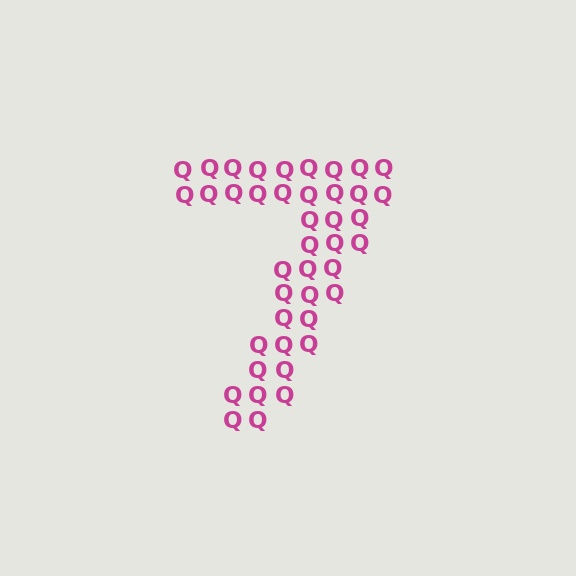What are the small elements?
The small elements are letter Q's.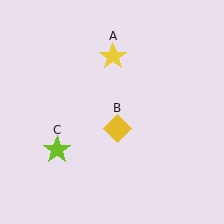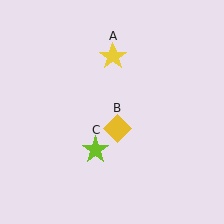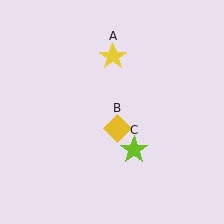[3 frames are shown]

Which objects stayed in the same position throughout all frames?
Yellow star (object A) and yellow diamond (object B) remained stationary.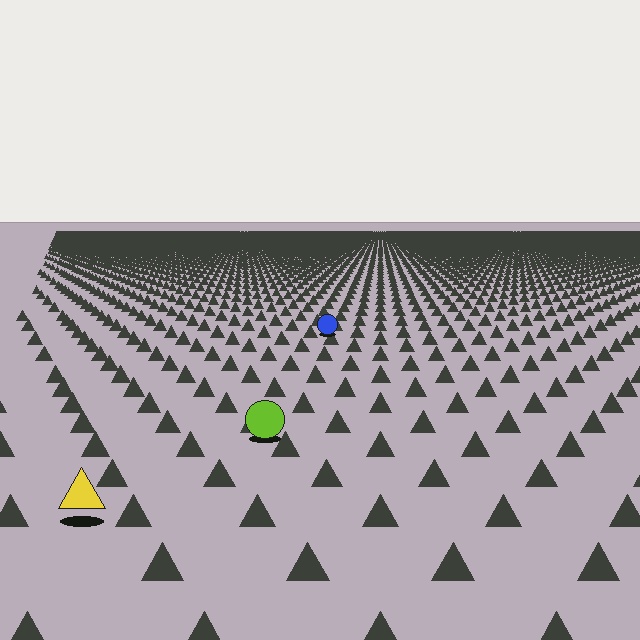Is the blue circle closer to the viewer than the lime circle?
No. The lime circle is closer — you can tell from the texture gradient: the ground texture is coarser near it.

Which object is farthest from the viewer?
The blue circle is farthest from the viewer. It appears smaller and the ground texture around it is denser.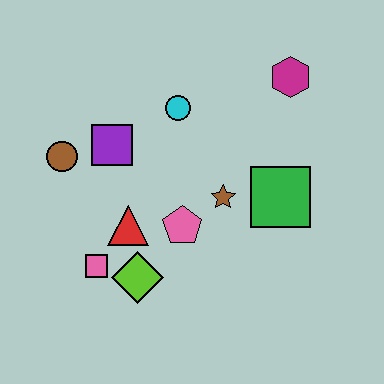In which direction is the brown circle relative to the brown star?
The brown circle is to the left of the brown star.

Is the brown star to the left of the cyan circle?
No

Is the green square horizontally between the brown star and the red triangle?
No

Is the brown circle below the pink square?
No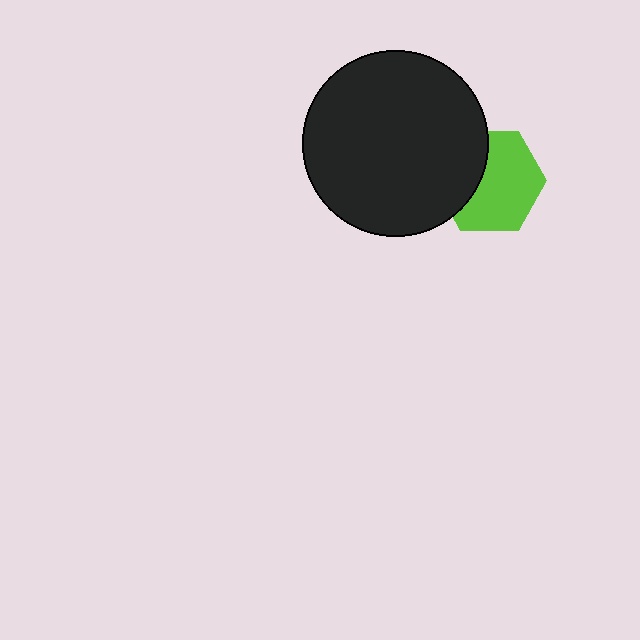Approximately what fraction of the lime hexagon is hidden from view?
Roughly 35% of the lime hexagon is hidden behind the black circle.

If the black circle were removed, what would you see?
You would see the complete lime hexagon.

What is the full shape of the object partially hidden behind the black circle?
The partially hidden object is a lime hexagon.